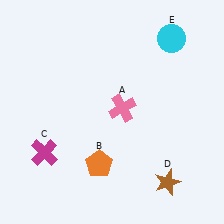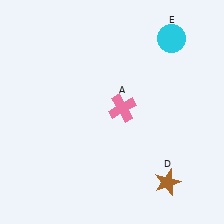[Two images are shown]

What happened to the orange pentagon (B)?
The orange pentagon (B) was removed in Image 2. It was in the bottom-left area of Image 1.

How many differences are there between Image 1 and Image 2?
There are 2 differences between the two images.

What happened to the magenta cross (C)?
The magenta cross (C) was removed in Image 2. It was in the bottom-left area of Image 1.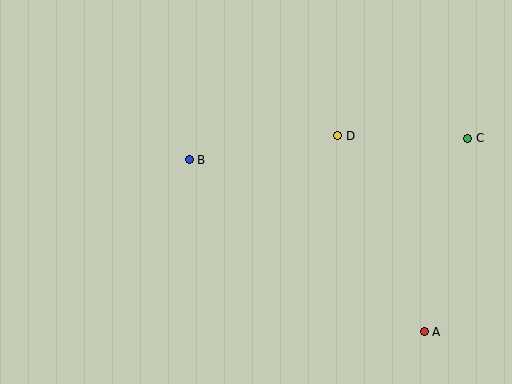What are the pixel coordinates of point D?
Point D is at (338, 136).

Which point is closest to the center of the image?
Point B at (189, 160) is closest to the center.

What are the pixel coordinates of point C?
Point C is at (468, 138).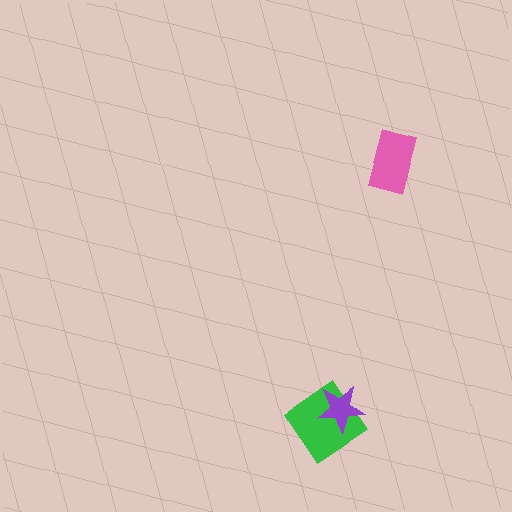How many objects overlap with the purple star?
1 object overlaps with the purple star.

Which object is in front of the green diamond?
The purple star is in front of the green diamond.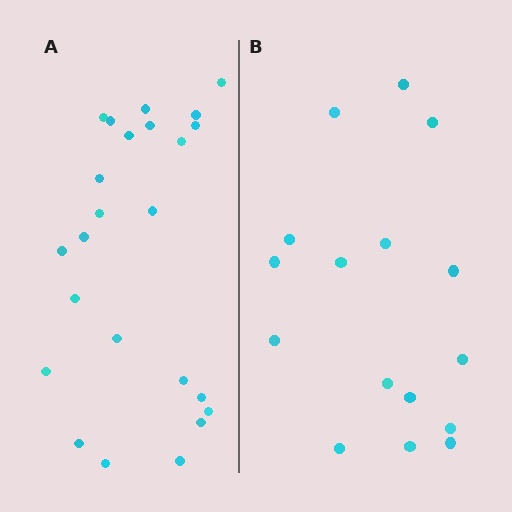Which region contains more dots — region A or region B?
Region A (the left region) has more dots.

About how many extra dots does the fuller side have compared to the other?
Region A has roughly 8 or so more dots than region B.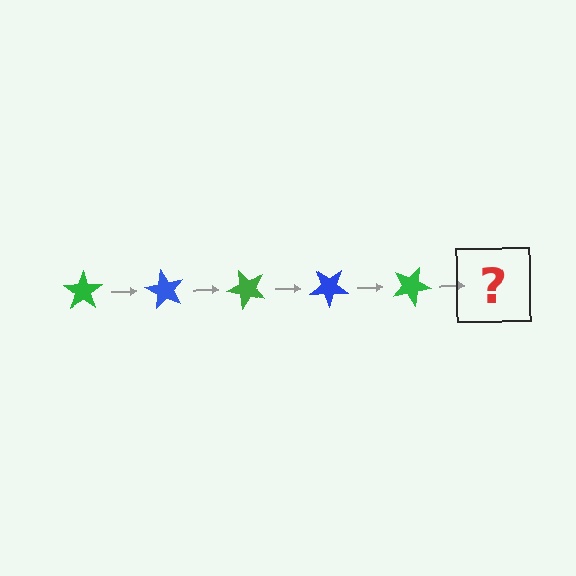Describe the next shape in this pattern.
It should be a blue star, rotated 300 degrees from the start.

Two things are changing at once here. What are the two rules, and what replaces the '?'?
The two rules are that it rotates 60 degrees each step and the color cycles through green and blue. The '?' should be a blue star, rotated 300 degrees from the start.